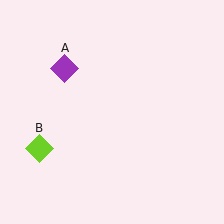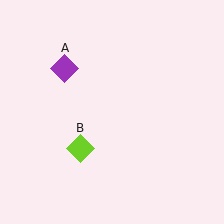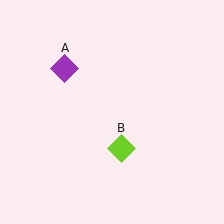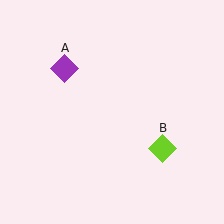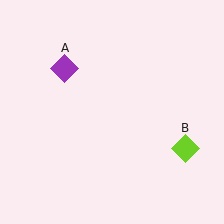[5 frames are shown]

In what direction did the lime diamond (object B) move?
The lime diamond (object B) moved right.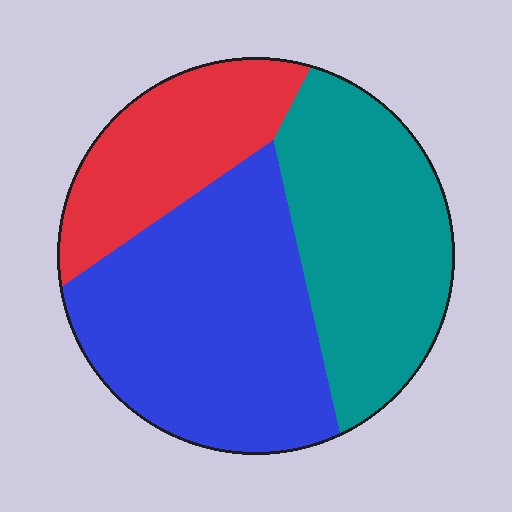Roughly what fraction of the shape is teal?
Teal covers 35% of the shape.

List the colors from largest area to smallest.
From largest to smallest: blue, teal, red.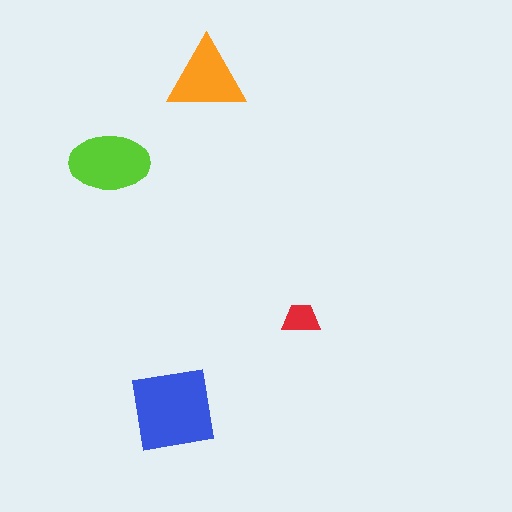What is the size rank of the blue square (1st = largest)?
1st.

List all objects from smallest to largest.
The red trapezoid, the orange triangle, the lime ellipse, the blue square.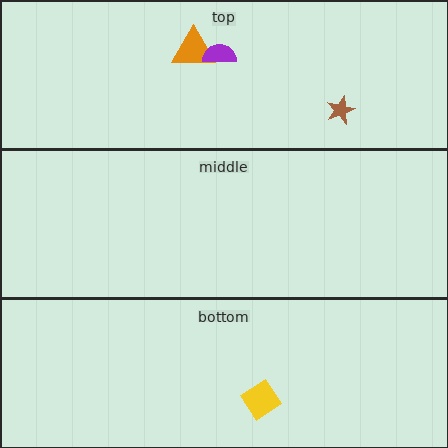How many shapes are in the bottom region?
1.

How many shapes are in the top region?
3.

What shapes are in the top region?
The orange triangle, the brown star, the purple semicircle.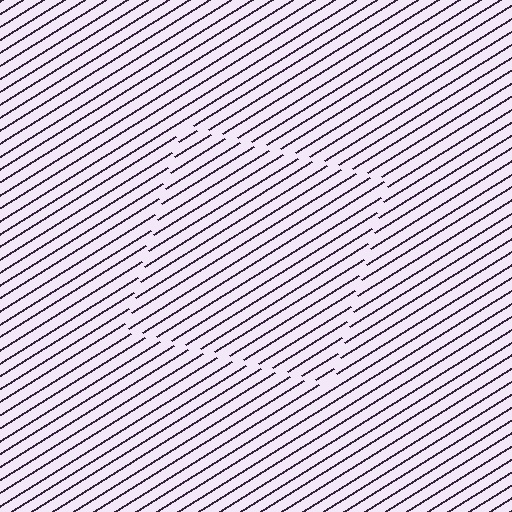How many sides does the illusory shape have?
4 sides — the line-ends trace a square.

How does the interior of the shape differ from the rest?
The interior of the shape contains the same grating, shifted by half a period — the contour is defined by the phase discontinuity where line-ends from the inner and outer gratings abut.